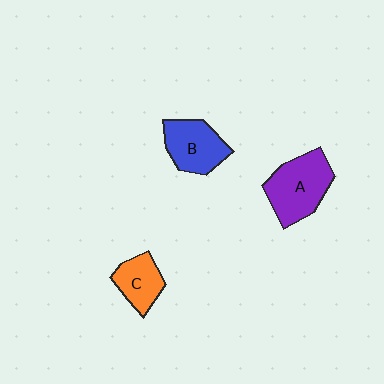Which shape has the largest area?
Shape A (purple).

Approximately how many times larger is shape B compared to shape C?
Approximately 1.3 times.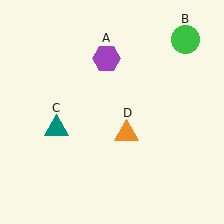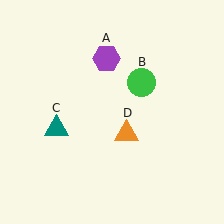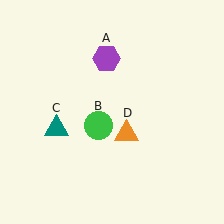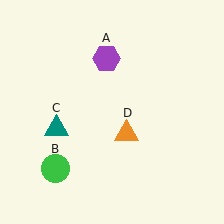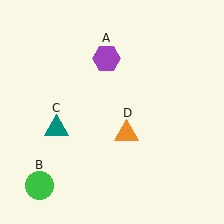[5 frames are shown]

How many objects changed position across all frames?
1 object changed position: green circle (object B).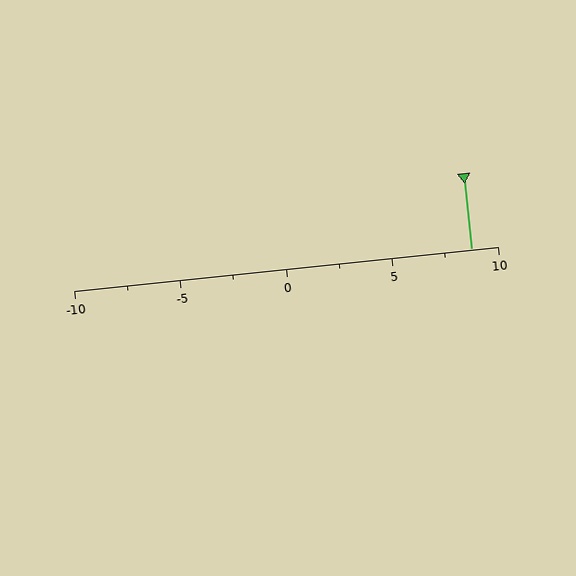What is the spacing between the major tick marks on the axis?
The major ticks are spaced 5 apart.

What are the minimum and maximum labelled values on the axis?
The axis runs from -10 to 10.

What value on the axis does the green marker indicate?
The marker indicates approximately 8.8.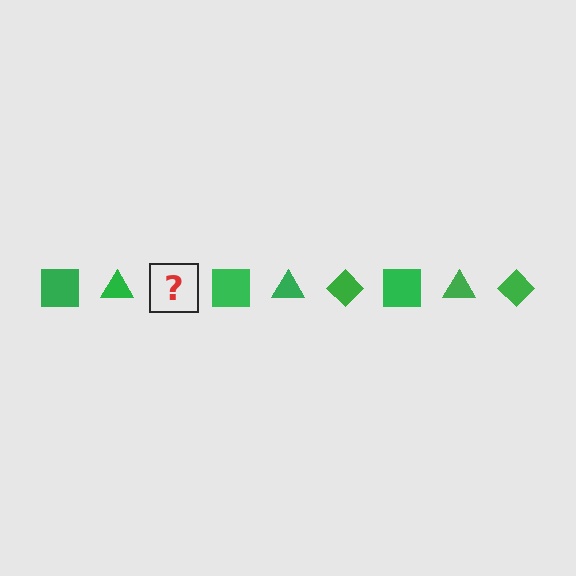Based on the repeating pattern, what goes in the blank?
The blank should be a green diamond.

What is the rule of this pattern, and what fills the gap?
The rule is that the pattern cycles through square, triangle, diamond shapes in green. The gap should be filled with a green diamond.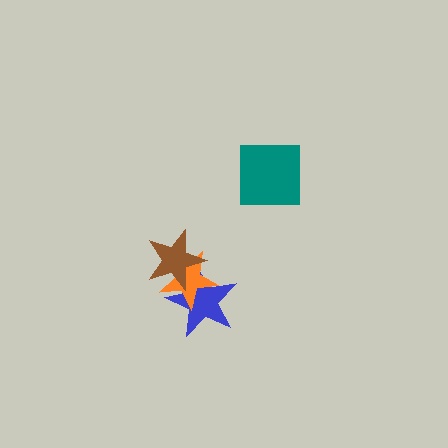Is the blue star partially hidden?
Yes, it is partially covered by another shape.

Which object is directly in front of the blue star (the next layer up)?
The orange star is directly in front of the blue star.